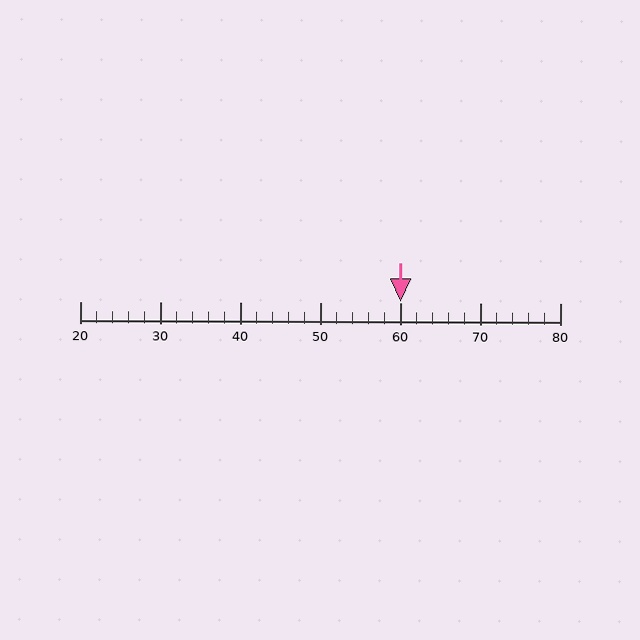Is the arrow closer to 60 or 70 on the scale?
The arrow is closer to 60.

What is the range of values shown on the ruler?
The ruler shows values from 20 to 80.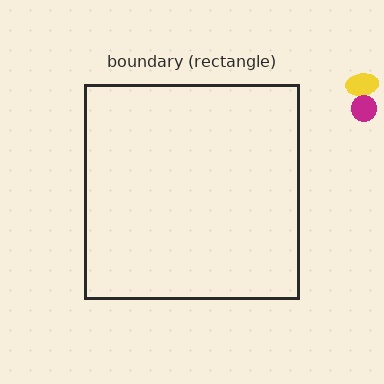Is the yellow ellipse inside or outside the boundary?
Outside.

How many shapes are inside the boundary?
0 inside, 2 outside.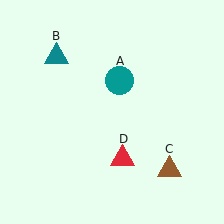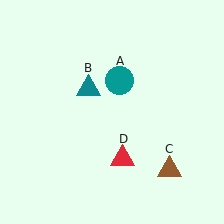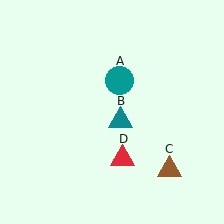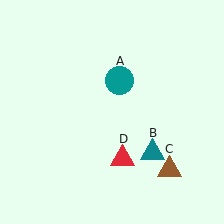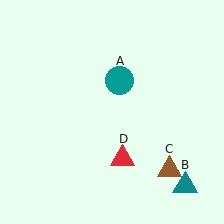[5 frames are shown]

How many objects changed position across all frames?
1 object changed position: teal triangle (object B).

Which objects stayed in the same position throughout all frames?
Teal circle (object A) and brown triangle (object C) and red triangle (object D) remained stationary.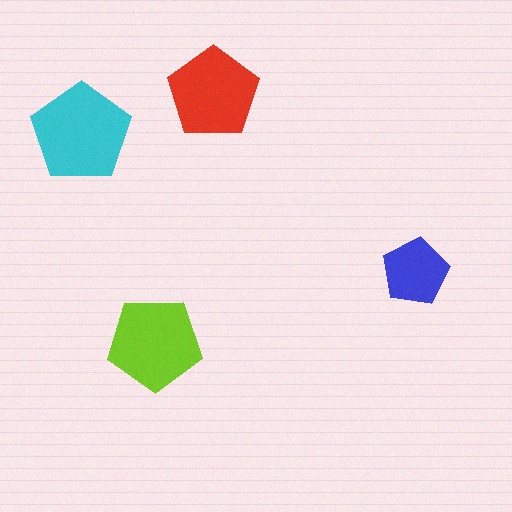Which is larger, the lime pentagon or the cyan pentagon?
The cyan one.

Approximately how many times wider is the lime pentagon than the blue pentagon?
About 1.5 times wider.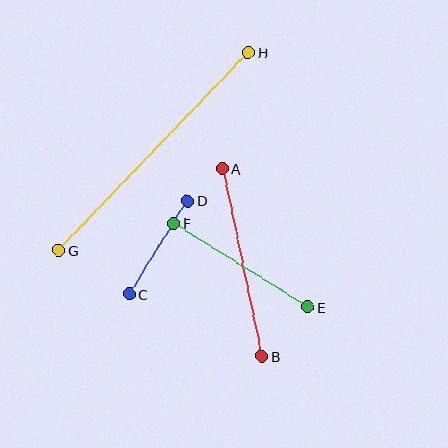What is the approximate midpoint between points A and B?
The midpoint is at approximately (242, 263) pixels.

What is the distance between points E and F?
The distance is approximately 158 pixels.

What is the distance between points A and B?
The distance is approximately 192 pixels.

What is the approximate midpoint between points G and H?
The midpoint is at approximately (154, 151) pixels.